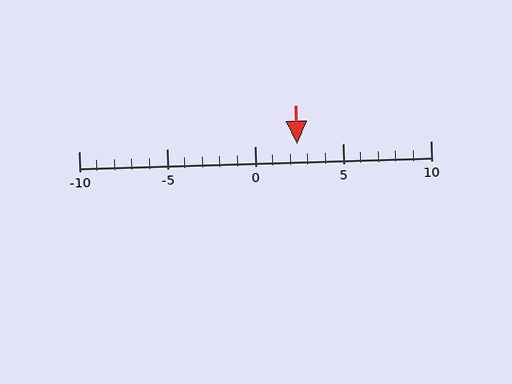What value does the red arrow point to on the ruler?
The red arrow points to approximately 2.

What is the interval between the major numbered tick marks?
The major tick marks are spaced 5 units apart.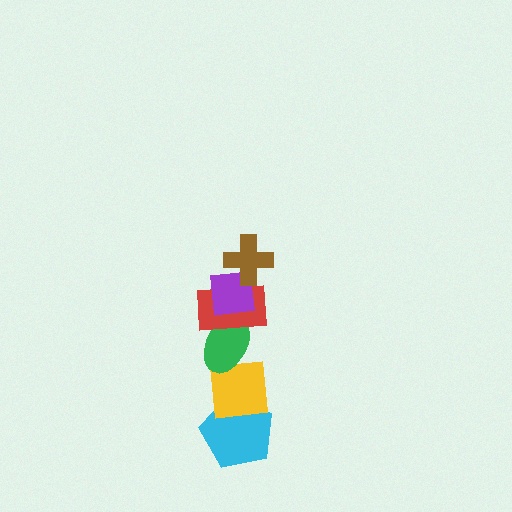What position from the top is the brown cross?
The brown cross is 1st from the top.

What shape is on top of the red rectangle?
The purple square is on top of the red rectangle.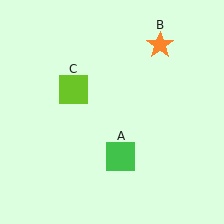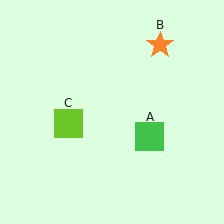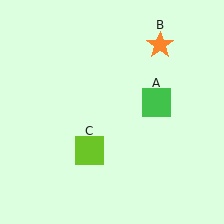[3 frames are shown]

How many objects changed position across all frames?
2 objects changed position: green square (object A), lime square (object C).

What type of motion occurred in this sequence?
The green square (object A), lime square (object C) rotated counterclockwise around the center of the scene.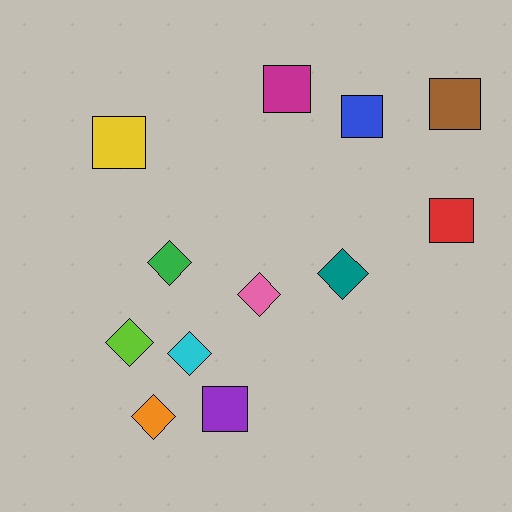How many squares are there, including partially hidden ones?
There are 6 squares.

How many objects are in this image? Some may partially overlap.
There are 12 objects.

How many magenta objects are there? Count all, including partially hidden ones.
There is 1 magenta object.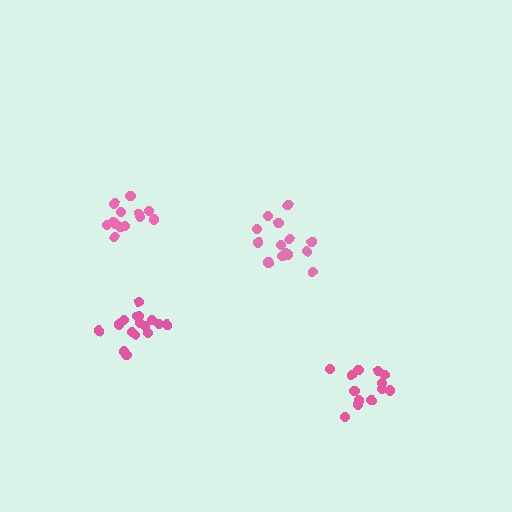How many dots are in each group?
Group 1: 13 dots, Group 2: 14 dots, Group 3: 13 dots, Group 4: 17 dots (57 total).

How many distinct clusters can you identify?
There are 4 distinct clusters.